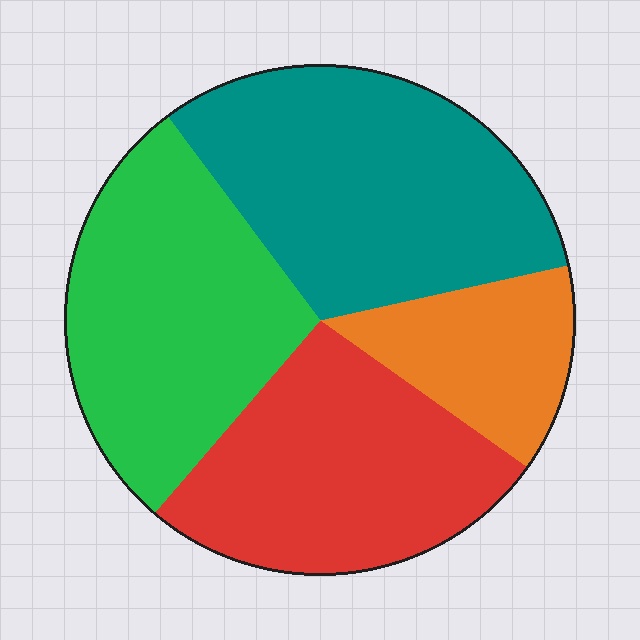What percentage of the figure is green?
Green takes up between a sixth and a third of the figure.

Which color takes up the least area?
Orange, at roughly 15%.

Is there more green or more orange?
Green.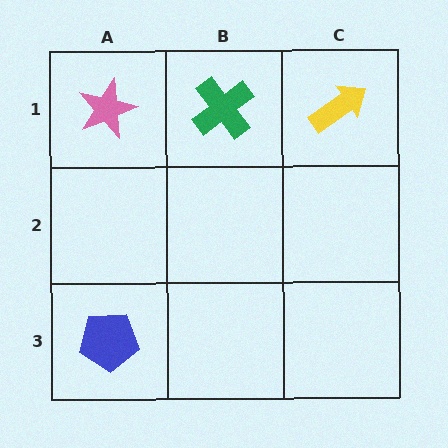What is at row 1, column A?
A pink star.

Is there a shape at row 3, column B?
No, that cell is empty.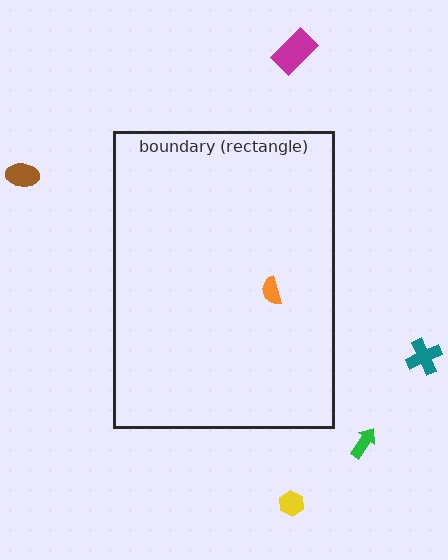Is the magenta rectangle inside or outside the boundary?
Outside.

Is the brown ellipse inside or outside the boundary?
Outside.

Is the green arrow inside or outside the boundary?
Outside.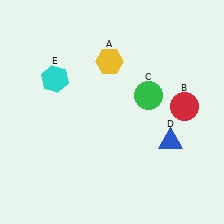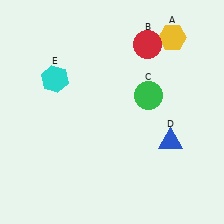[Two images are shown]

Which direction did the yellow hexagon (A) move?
The yellow hexagon (A) moved right.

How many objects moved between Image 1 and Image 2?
2 objects moved between the two images.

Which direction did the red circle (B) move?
The red circle (B) moved up.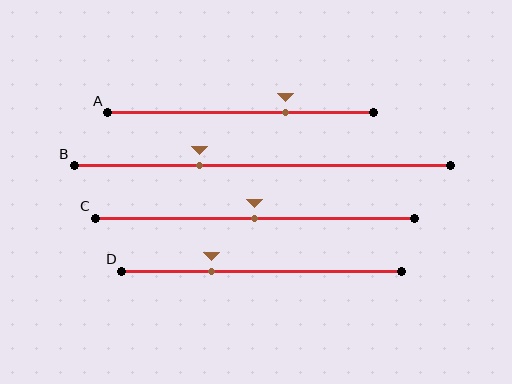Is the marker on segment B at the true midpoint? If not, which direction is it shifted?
No, the marker on segment B is shifted to the left by about 17% of the segment length.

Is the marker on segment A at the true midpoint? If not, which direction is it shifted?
No, the marker on segment A is shifted to the right by about 17% of the segment length.